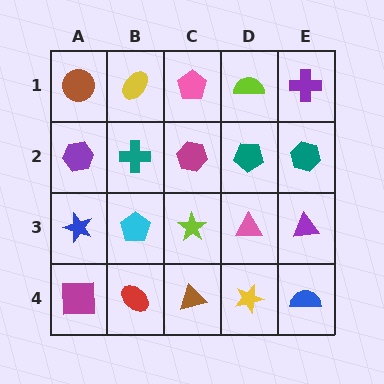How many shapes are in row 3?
5 shapes.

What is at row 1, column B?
A yellow ellipse.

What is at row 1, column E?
A purple cross.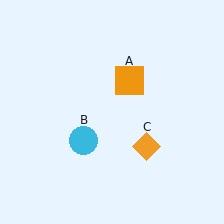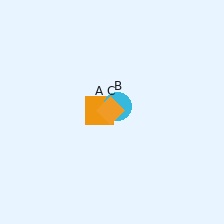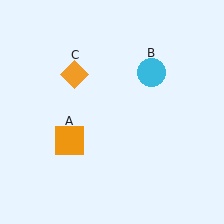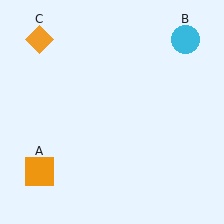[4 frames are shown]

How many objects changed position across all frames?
3 objects changed position: orange square (object A), cyan circle (object B), orange diamond (object C).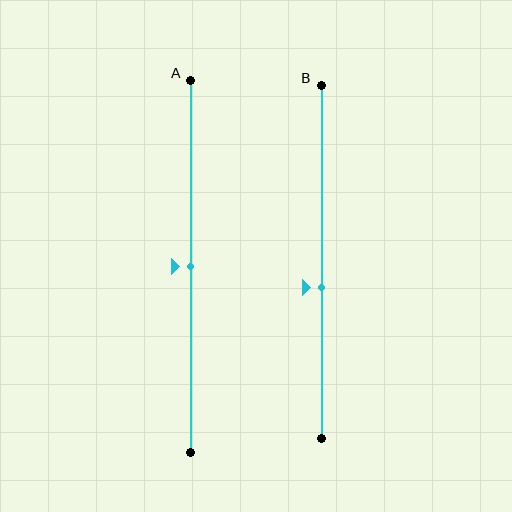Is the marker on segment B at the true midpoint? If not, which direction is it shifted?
No, the marker on segment B is shifted downward by about 7% of the segment length.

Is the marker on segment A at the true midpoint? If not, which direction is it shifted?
Yes, the marker on segment A is at the true midpoint.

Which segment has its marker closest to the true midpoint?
Segment A has its marker closest to the true midpoint.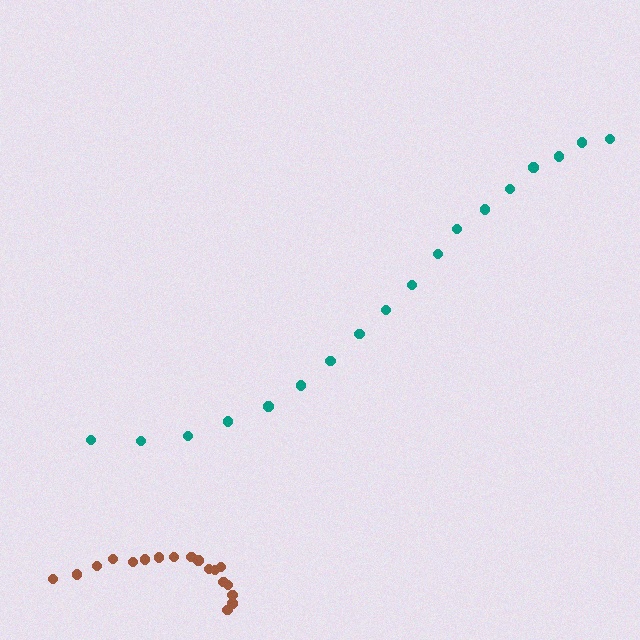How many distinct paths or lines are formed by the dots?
There are 2 distinct paths.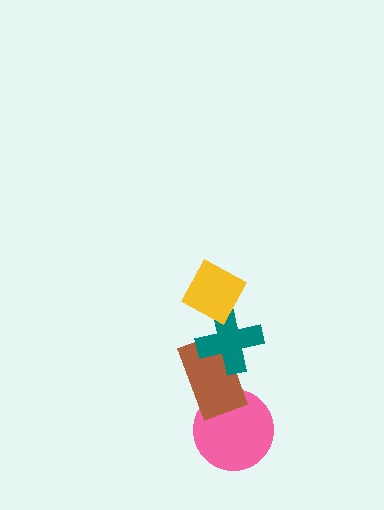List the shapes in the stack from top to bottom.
From top to bottom: the yellow diamond, the teal cross, the brown rectangle, the pink circle.